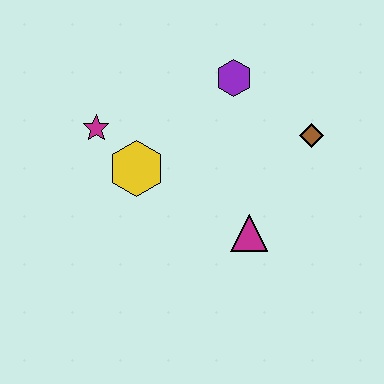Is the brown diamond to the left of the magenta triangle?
No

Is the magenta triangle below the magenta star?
Yes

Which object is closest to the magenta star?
The yellow hexagon is closest to the magenta star.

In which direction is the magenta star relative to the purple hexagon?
The magenta star is to the left of the purple hexagon.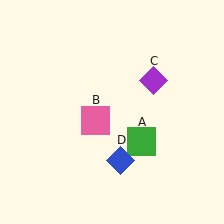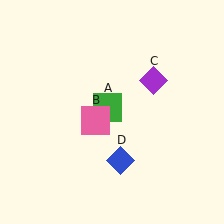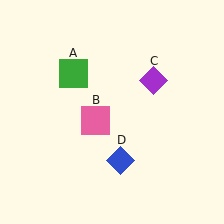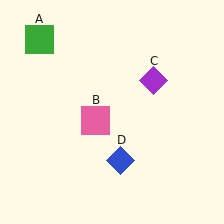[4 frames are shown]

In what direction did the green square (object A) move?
The green square (object A) moved up and to the left.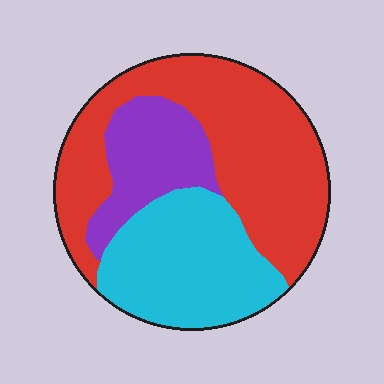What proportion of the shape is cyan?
Cyan takes up about one third (1/3) of the shape.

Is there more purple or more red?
Red.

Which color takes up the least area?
Purple, at roughly 20%.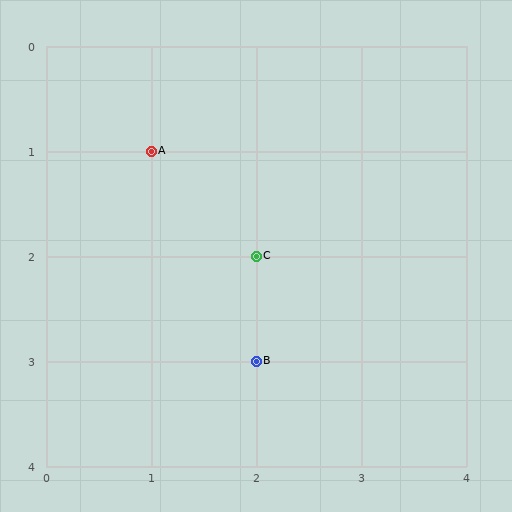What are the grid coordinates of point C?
Point C is at grid coordinates (2, 2).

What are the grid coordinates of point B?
Point B is at grid coordinates (2, 3).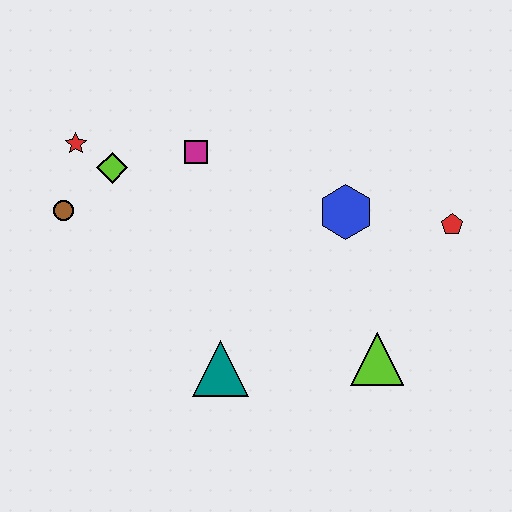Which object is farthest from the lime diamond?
The red pentagon is farthest from the lime diamond.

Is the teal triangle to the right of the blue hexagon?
No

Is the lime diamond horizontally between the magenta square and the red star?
Yes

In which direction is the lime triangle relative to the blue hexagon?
The lime triangle is below the blue hexagon.